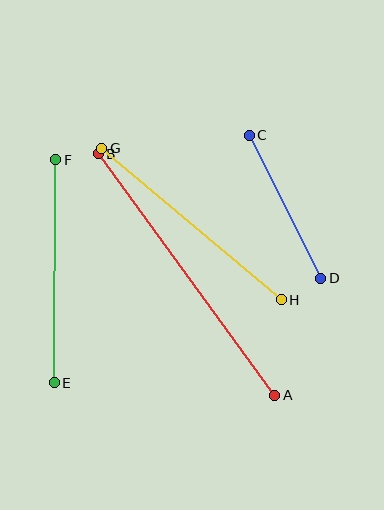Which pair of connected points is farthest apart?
Points A and B are farthest apart.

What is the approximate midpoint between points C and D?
The midpoint is at approximately (285, 207) pixels.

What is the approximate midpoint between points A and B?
The midpoint is at approximately (186, 274) pixels.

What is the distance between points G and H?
The distance is approximately 235 pixels.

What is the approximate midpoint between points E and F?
The midpoint is at approximately (55, 271) pixels.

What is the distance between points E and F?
The distance is approximately 223 pixels.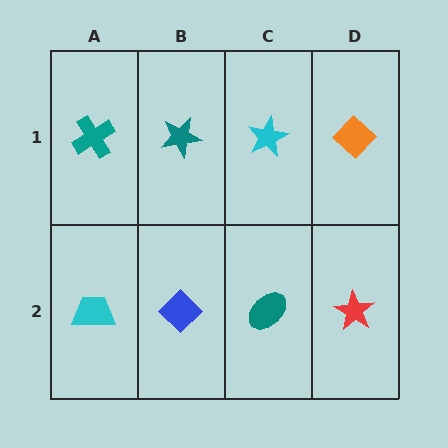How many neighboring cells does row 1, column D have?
2.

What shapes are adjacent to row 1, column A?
A cyan trapezoid (row 2, column A), a teal star (row 1, column B).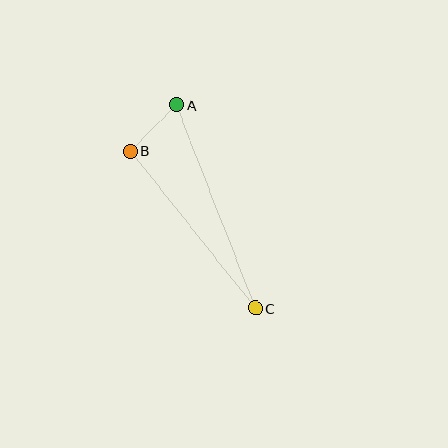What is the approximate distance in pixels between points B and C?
The distance between B and C is approximately 201 pixels.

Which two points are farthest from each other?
Points A and C are farthest from each other.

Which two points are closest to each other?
Points A and B are closest to each other.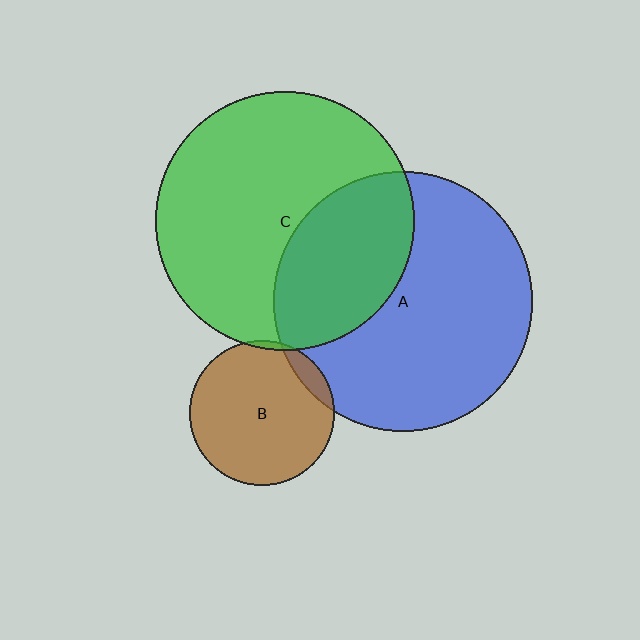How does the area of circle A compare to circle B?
Approximately 3.2 times.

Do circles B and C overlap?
Yes.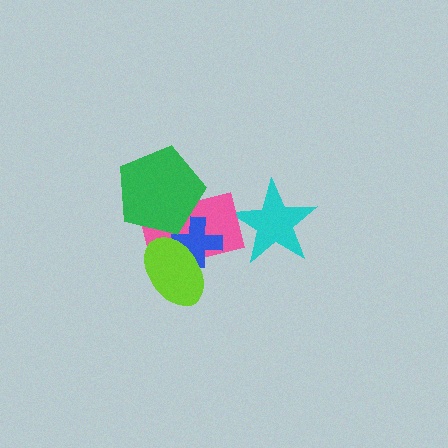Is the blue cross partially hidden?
Yes, it is partially covered by another shape.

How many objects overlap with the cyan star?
1 object overlaps with the cyan star.